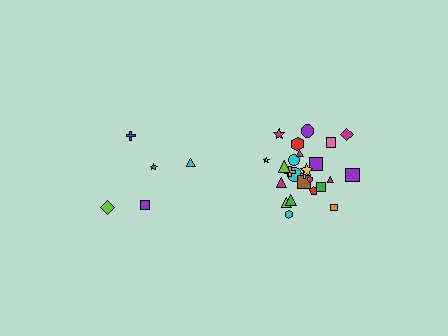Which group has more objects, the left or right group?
The right group.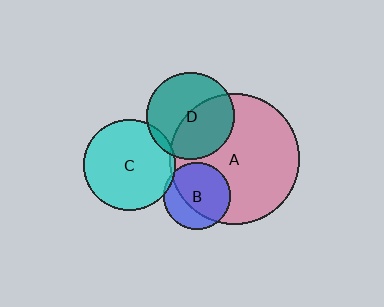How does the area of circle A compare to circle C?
Approximately 2.0 times.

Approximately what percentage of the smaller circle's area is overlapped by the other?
Approximately 5%.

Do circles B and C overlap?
Yes.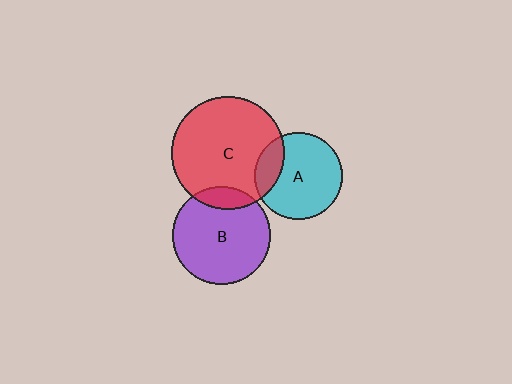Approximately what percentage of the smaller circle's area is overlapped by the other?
Approximately 15%.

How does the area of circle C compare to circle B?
Approximately 1.3 times.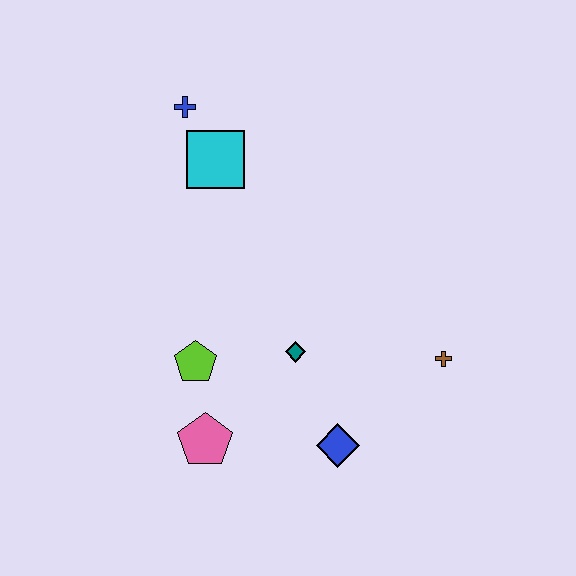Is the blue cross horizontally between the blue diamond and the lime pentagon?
No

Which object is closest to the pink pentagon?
The lime pentagon is closest to the pink pentagon.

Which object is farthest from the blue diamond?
The blue cross is farthest from the blue diamond.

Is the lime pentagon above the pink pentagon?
Yes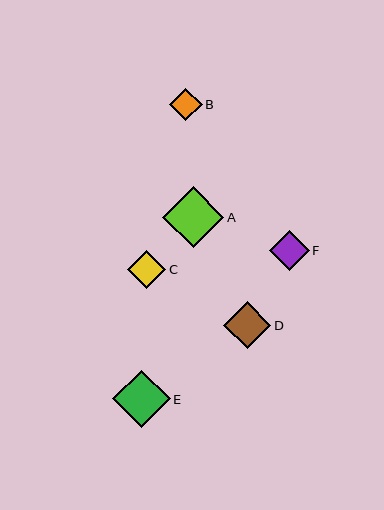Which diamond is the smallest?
Diamond B is the smallest with a size of approximately 32 pixels.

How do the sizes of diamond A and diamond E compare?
Diamond A and diamond E are approximately the same size.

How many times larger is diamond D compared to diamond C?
Diamond D is approximately 1.2 times the size of diamond C.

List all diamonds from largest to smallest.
From largest to smallest: A, E, D, F, C, B.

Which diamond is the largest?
Diamond A is the largest with a size of approximately 61 pixels.